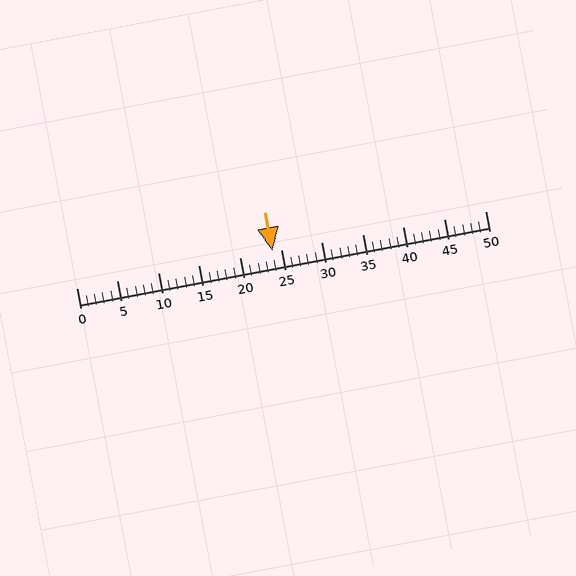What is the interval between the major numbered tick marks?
The major tick marks are spaced 5 units apart.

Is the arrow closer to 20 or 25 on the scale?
The arrow is closer to 25.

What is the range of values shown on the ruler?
The ruler shows values from 0 to 50.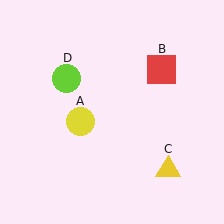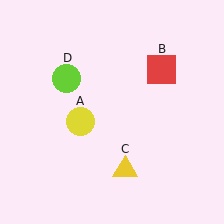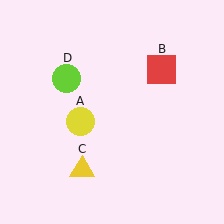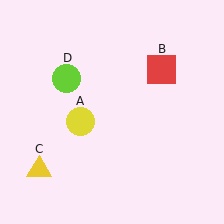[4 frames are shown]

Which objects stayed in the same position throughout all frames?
Yellow circle (object A) and red square (object B) and lime circle (object D) remained stationary.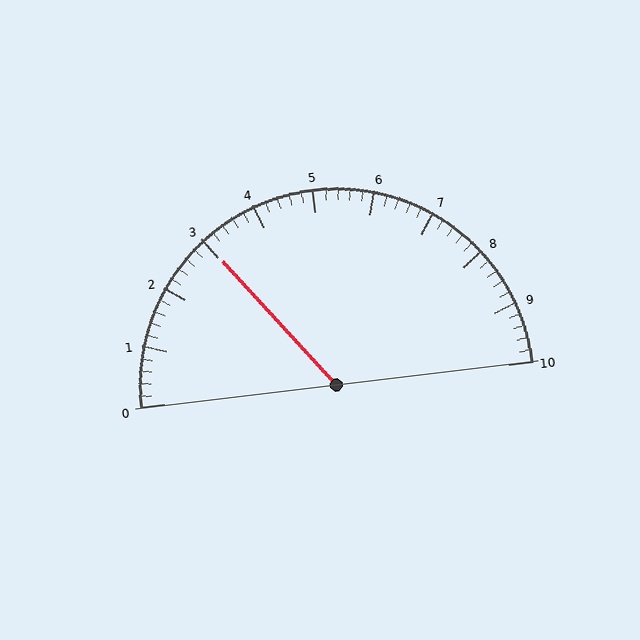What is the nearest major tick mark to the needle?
The nearest major tick mark is 3.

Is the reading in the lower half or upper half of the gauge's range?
The reading is in the lower half of the range (0 to 10).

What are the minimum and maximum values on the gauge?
The gauge ranges from 0 to 10.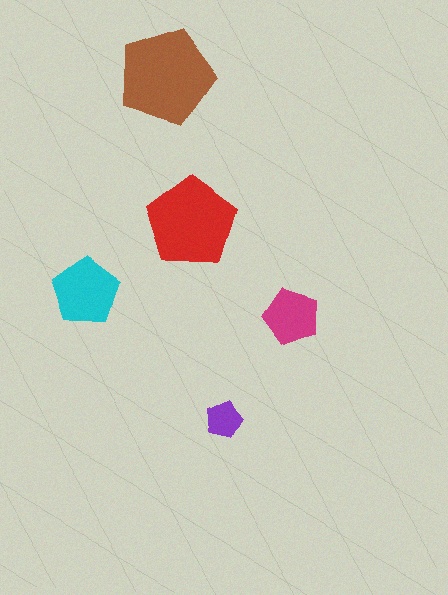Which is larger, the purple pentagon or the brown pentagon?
The brown one.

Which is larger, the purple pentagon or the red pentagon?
The red one.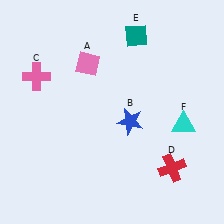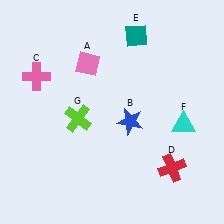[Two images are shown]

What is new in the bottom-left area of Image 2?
A lime cross (G) was added in the bottom-left area of Image 2.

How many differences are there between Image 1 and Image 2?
There is 1 difference between the two images.